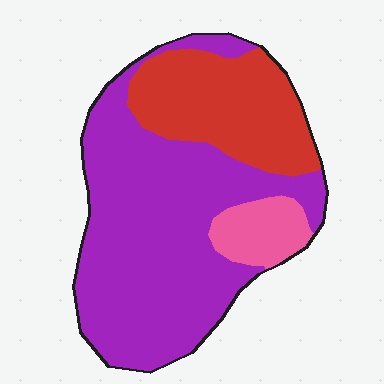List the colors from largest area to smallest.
From largest to smallest: purple, red, pink.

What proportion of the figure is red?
Red covers roughly 25% of the figure.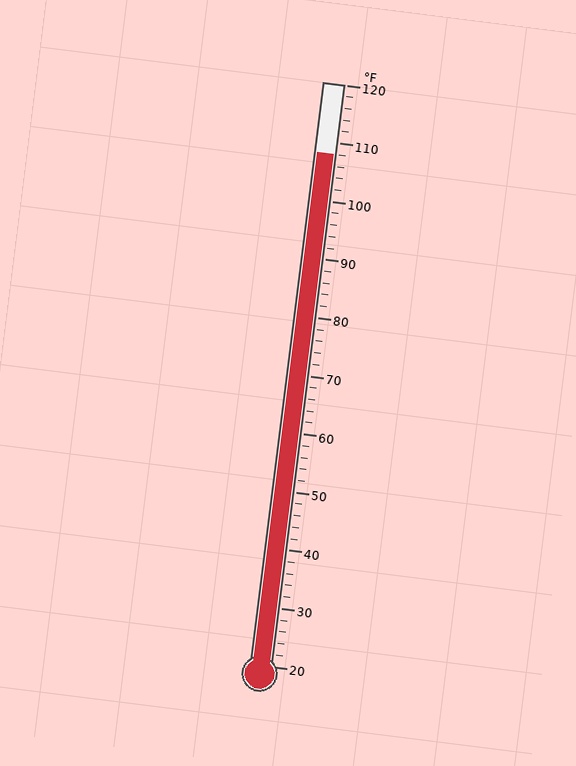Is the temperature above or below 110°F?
The temperature is below 110°F.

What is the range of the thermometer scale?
The thermometer scale ranges from 20°F to 120°F.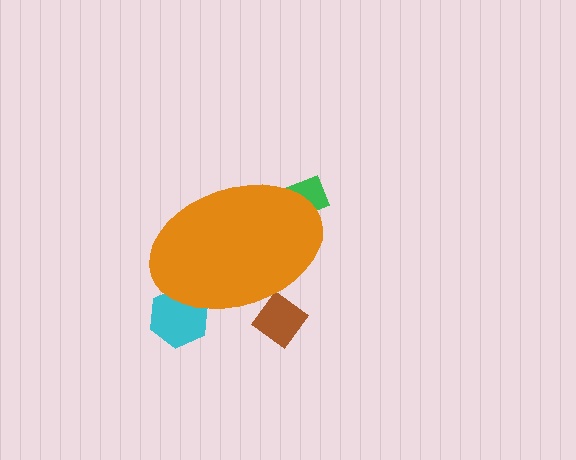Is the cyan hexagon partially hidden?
Yes, the cyan hexagon is partially hidden behind the orange ellipse.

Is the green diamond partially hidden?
Yes, the green diamond is partially hidden behind the orange ellipse.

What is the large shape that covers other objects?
An orange ellipse.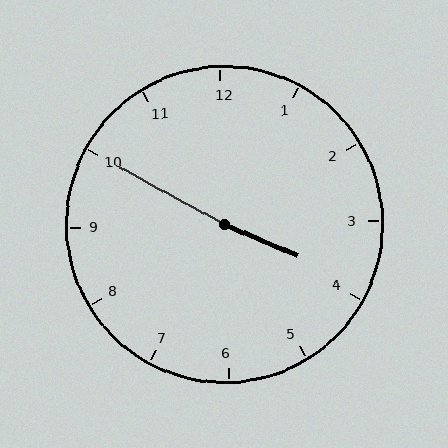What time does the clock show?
3:50.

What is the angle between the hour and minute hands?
Approximately 175 degrees.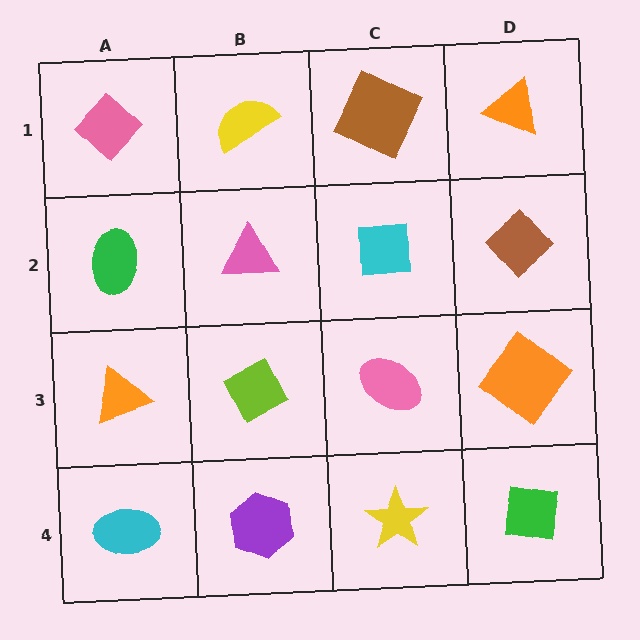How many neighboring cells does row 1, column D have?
2.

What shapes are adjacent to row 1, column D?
A brown diamond (row 2, column D), a brown square (row 1, column C).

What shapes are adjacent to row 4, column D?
An orange diamond (row 3, column D), a yellow star (row 4, column C).